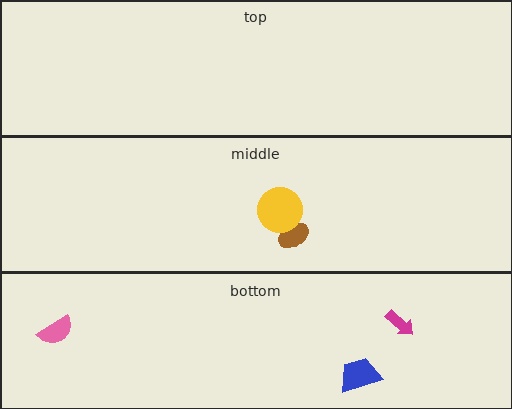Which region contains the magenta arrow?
The bottom region.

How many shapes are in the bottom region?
3.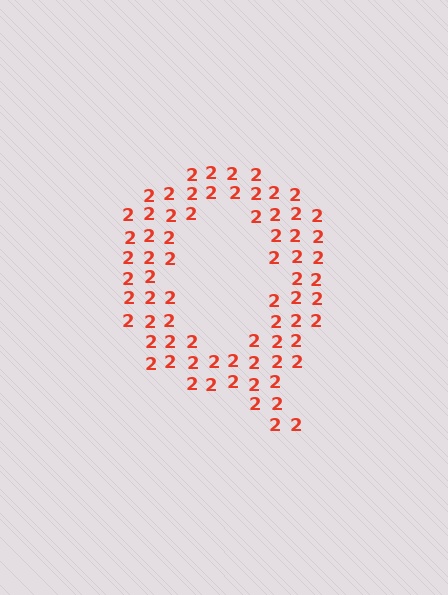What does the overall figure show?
The overall figure shows the letter Q.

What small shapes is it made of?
It is made of small digit 2's.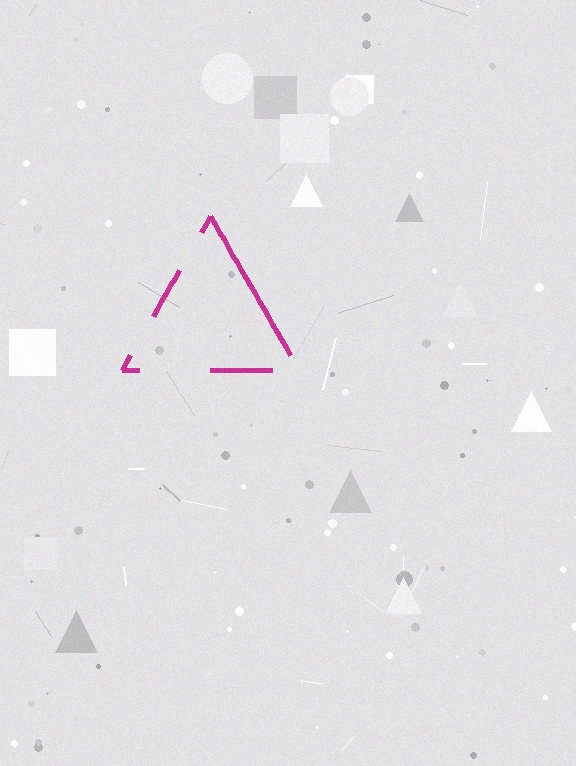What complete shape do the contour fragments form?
The contour fragments form a triangle.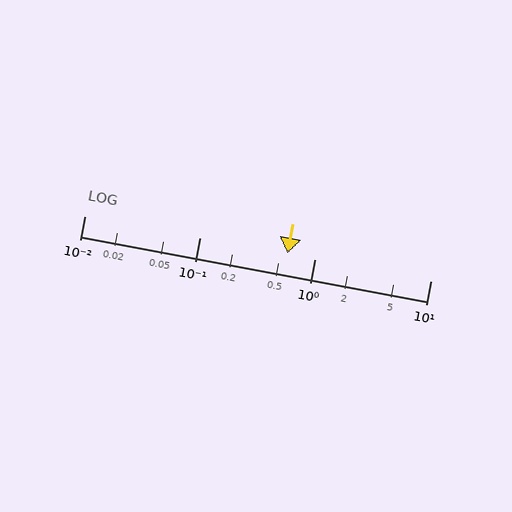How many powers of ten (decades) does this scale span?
The scale spans 3 decades, from 0.01 to 10.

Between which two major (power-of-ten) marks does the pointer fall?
The pointer is between 0.1 and 1.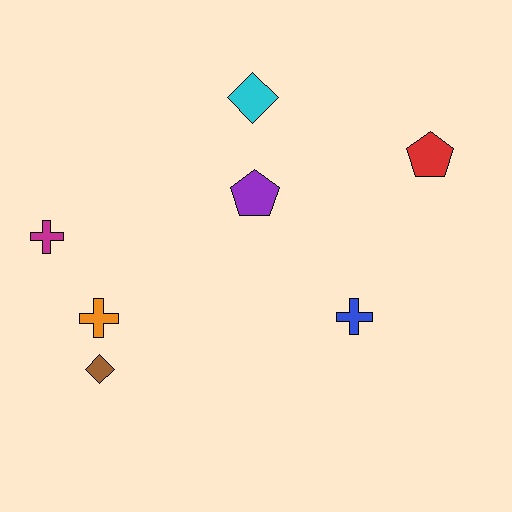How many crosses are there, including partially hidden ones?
There are 3 crosses.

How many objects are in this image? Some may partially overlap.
There are 7 objects.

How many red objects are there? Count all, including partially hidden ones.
There is 1 red object.